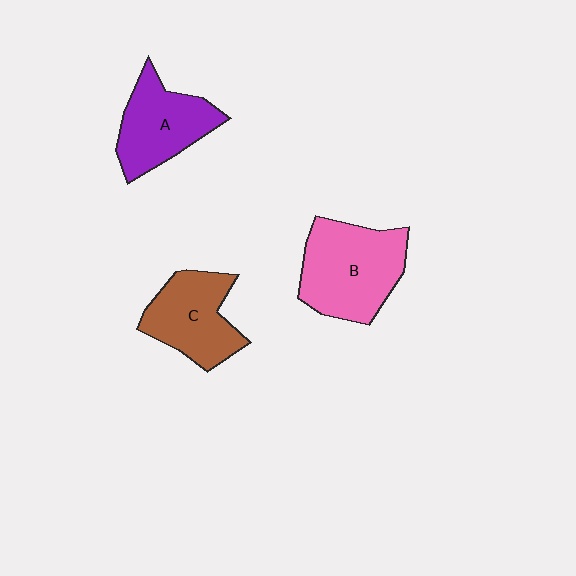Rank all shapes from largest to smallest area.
From largest to smallest: B (pink), A (purple), C (brown).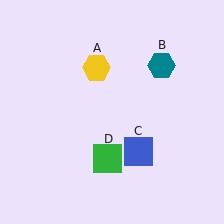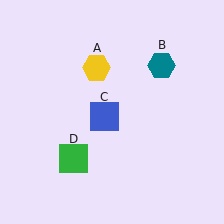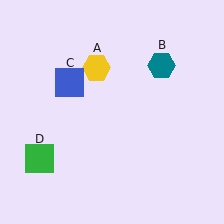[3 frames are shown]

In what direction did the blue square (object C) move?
The blue square (object C) moved up and to the left.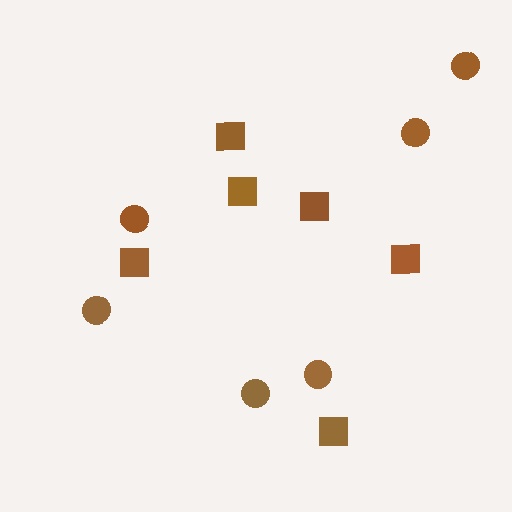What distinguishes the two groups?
There are 2 groups: one group of squares (6) and one group of circles (6).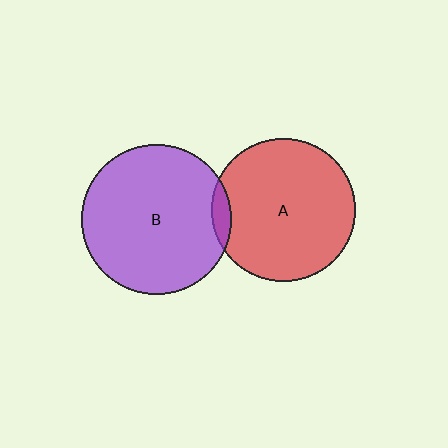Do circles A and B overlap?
Yes.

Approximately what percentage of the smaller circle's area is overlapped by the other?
Approximately 5%.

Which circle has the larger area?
Circle B (purple).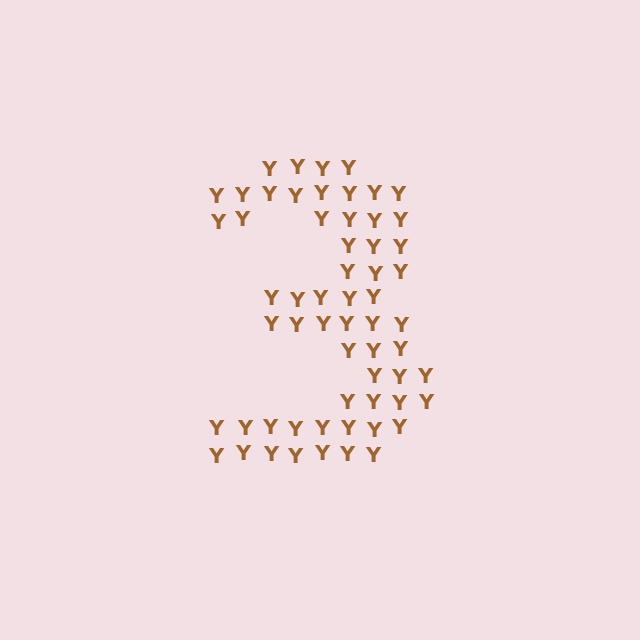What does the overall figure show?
The overall figure shows the digit 3.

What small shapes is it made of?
It is made of small letter Y's.